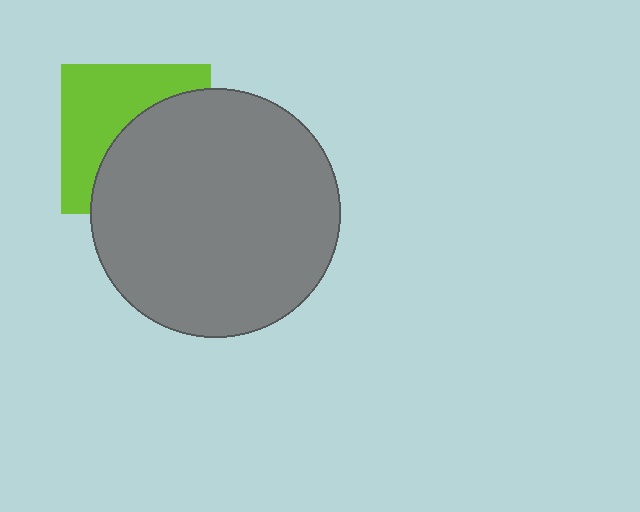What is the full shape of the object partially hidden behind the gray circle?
The partially hidden object is a lime square.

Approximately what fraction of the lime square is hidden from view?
Roughly 53% of the lime square is hidden behind the gray circle.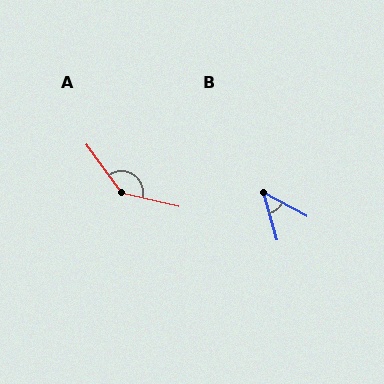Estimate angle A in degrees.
Approximately 139 degrees.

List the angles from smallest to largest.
B (46°), A (139°).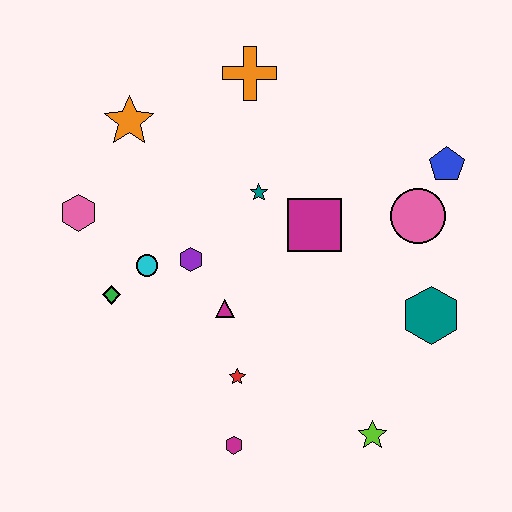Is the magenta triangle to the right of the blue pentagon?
No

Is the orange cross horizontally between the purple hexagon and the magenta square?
Yes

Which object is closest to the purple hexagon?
The cyan circle is closest to the purple hexagon.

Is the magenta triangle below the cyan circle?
Yes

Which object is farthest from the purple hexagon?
The blue pentagon is farthest from the purple hexagon.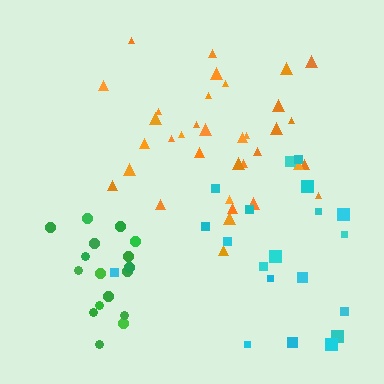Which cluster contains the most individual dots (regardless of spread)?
Orange (35).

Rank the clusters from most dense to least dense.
green, orange, cyan.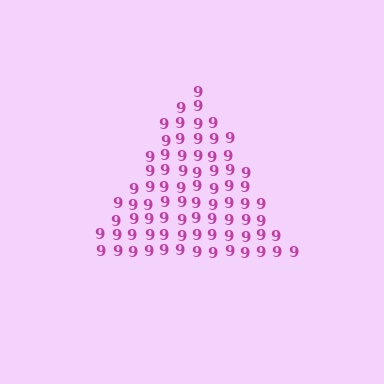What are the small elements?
The small elements are digit 9's.